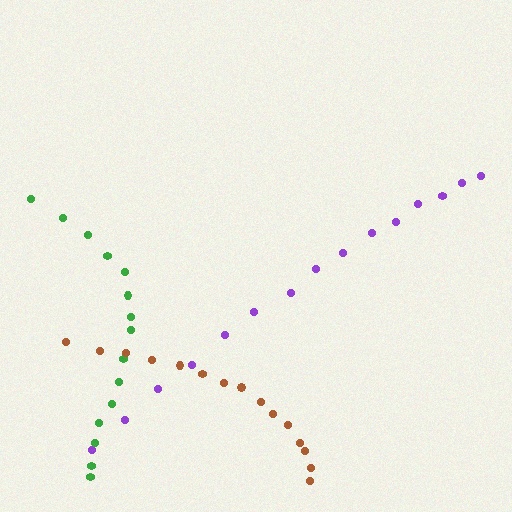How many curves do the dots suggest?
There are 3 distinct paths.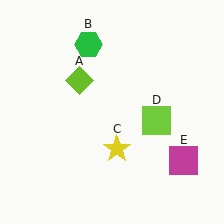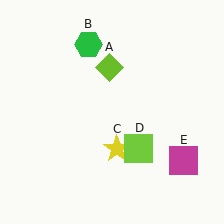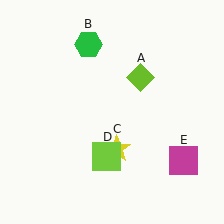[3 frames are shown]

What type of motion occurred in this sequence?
The lime diamond (object A), lime square (object D) rotated clockwise around the center of the scene.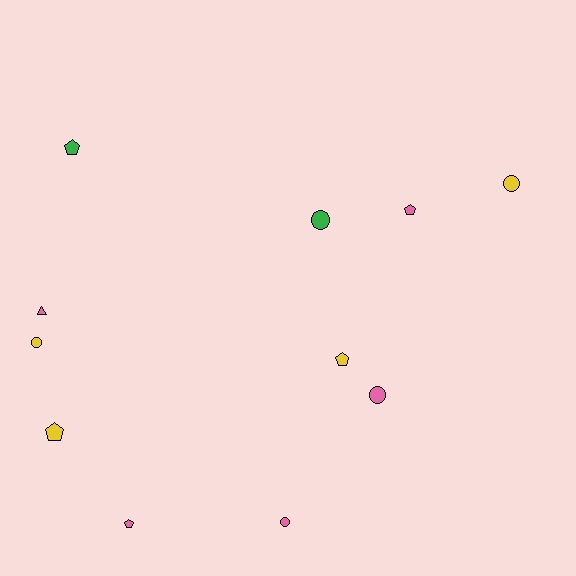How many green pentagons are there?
There is 1 green pentagon.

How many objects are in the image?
There are 11 objects.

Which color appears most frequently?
Pink, with 5 objects.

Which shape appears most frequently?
Circle, with 5 objects.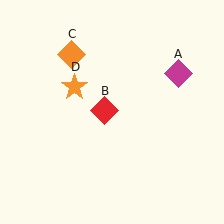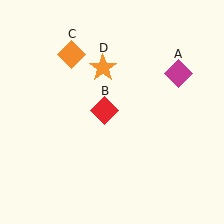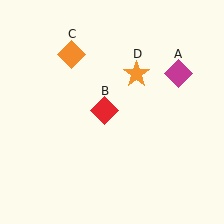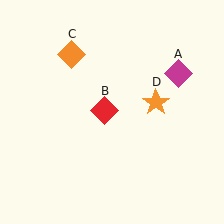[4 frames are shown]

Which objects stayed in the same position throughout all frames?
Magenta diamond (object A) and red diamond (object B) and orange diamond (object C) remained stationary.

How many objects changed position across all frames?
1 object changed position: orange star (object D).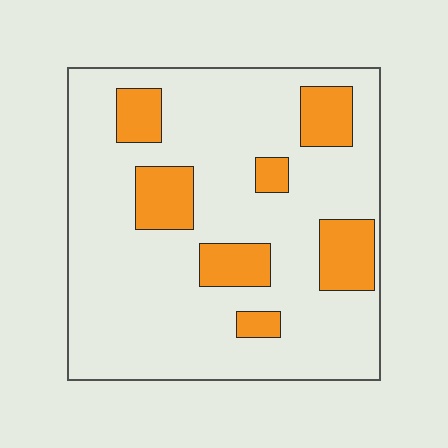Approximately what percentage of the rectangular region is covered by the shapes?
Approximately 20%.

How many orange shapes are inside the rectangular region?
7.